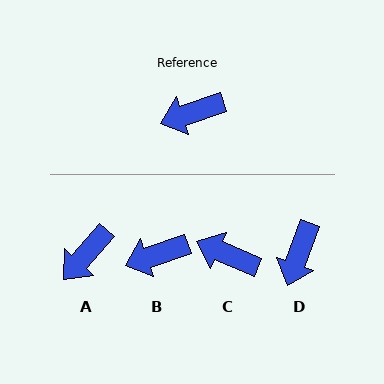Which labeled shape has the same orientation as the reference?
B.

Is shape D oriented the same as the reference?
No, it is off by about 51 degrees.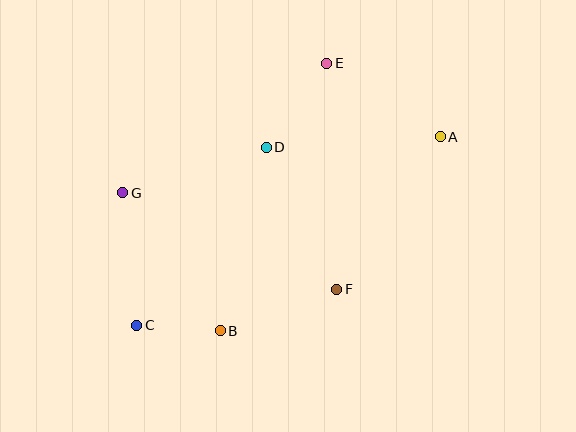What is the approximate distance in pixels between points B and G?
The distance between B and G is approximately 168 pixels.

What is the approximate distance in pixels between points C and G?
The distance between C and G is approximately 133 pixels.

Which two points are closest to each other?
Points B and C are closest to each other.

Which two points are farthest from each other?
Points A and C are farthest from each other.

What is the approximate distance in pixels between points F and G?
The distance between F and G is approximately 234 pixels.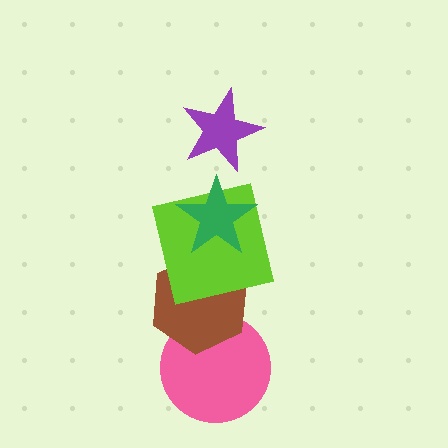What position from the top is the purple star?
The purple star is 1st from the top.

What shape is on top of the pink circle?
The brown hexagon is on top of the pink circle.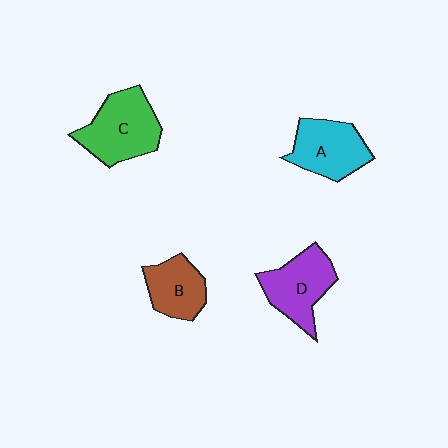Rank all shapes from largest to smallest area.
From largest to smallest: C (green), D (purple), A (cyan), B (brown).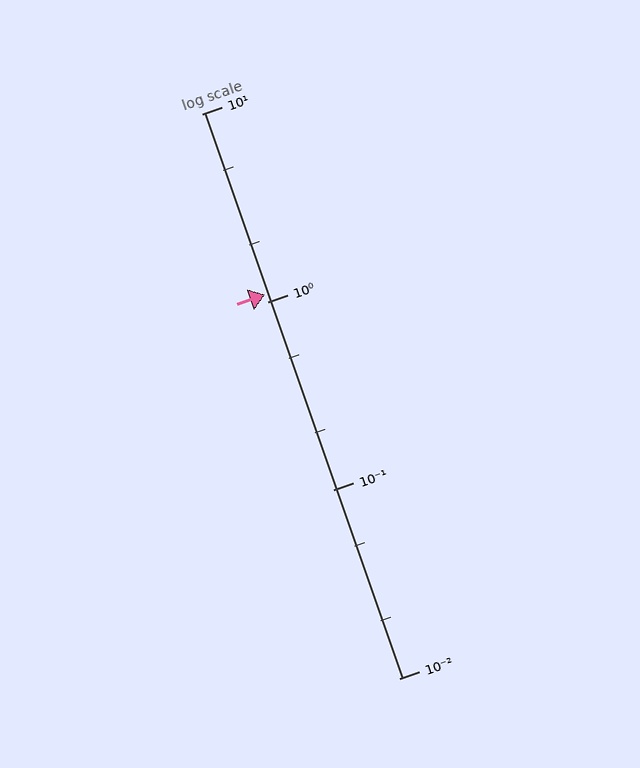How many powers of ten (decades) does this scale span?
The scale spans 3 decades, from 0.01 to 10.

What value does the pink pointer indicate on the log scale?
The pointer indicates approximately 1.1.